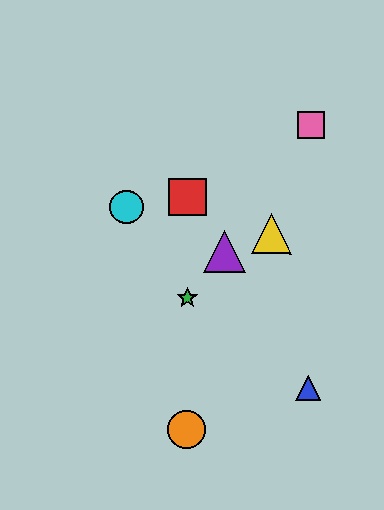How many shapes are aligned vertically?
3 shapes (the red square, the green star, the orange circle) are aligned vertically.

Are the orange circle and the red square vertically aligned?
Yes, both are at x≈186.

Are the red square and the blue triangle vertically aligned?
No, the red square is at x≈188 and the blue triangle is at x≈309.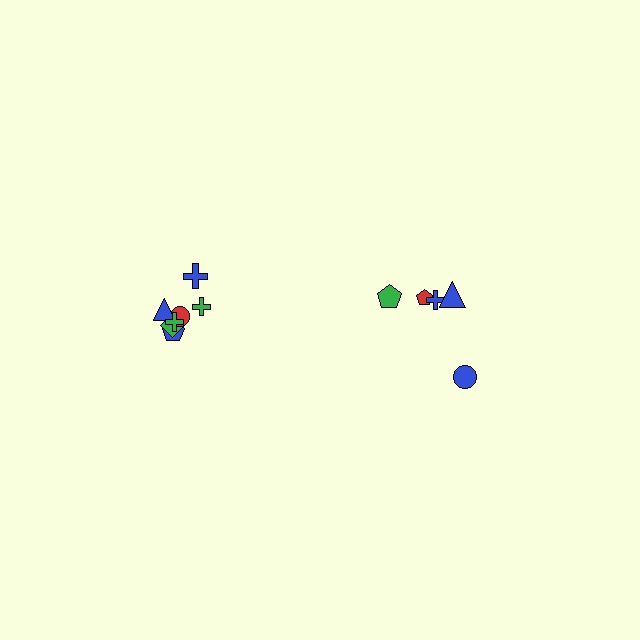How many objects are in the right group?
There are 5 objects.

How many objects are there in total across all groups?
There are 13 objects.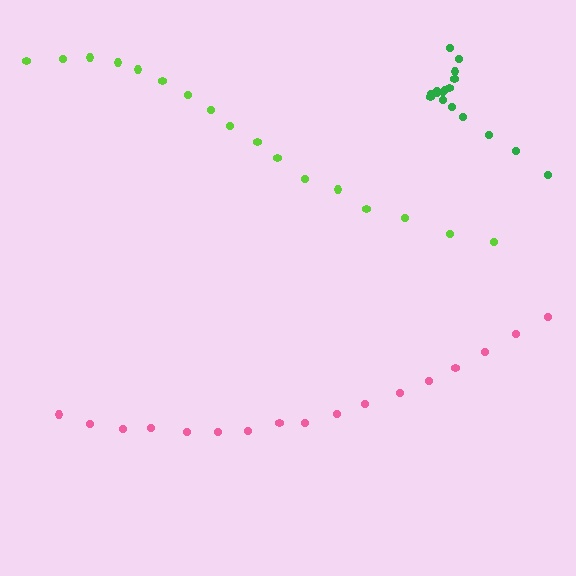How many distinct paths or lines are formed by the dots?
There are 3 distinct paths.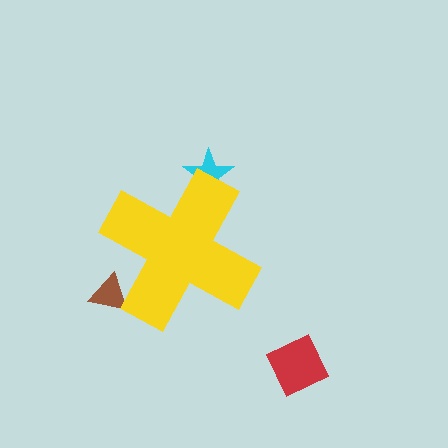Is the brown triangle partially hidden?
Yes, the brown triangle is partially hidden behind the yellow cross.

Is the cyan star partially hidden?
Yes, the cyan star is partially hidden behind the yellow cross.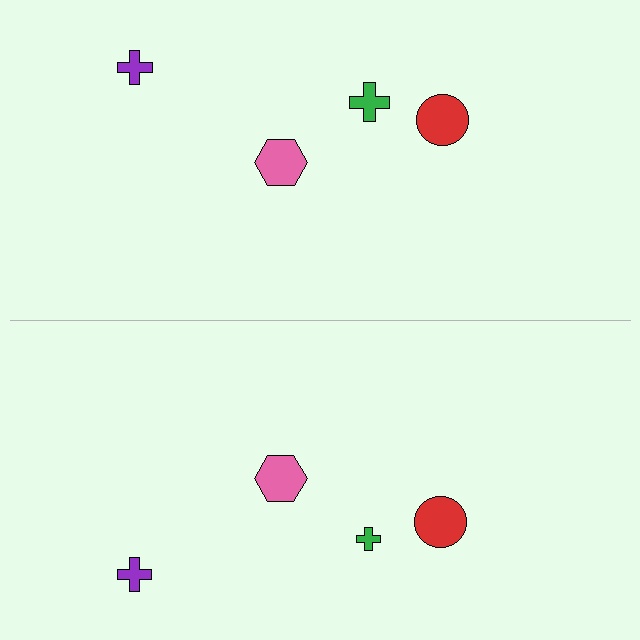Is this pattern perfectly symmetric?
No, the pattern is not perfectly symmetric. The green cross on the bottom side has a different size than its mirror counterpart.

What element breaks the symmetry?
The green cross on the bottom side has a different size than its mirror counterpart.